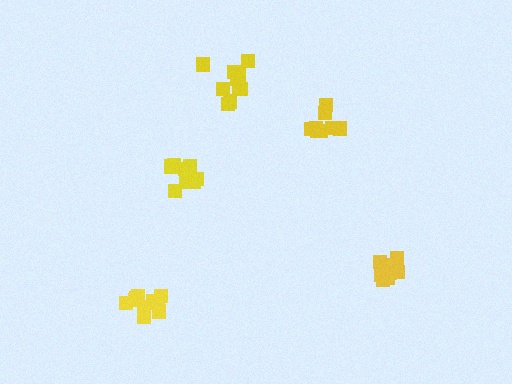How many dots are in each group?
Group 1: 10 dots, Group 2: 10 dots, Group 3: 9 dots, Group 4: 10 dots, Group 5: 11 dots (50 total).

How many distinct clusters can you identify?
There are 5 distinct clusters.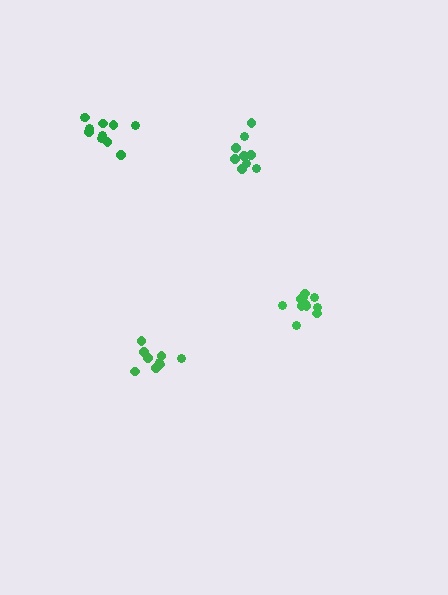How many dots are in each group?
Group 1: 11 dots, Group 2: 9 dots, Group 3: 9 dots, Group 4: 11 dots (40 total).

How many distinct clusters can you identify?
There are 4 distinct clusters.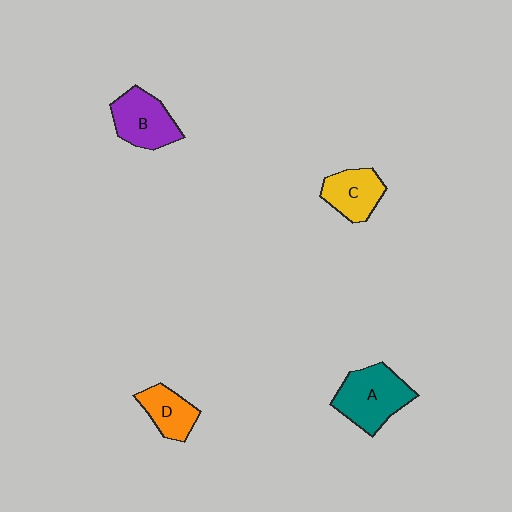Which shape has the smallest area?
Shape D (orange).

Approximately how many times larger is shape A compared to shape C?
Approximately 1.4 times.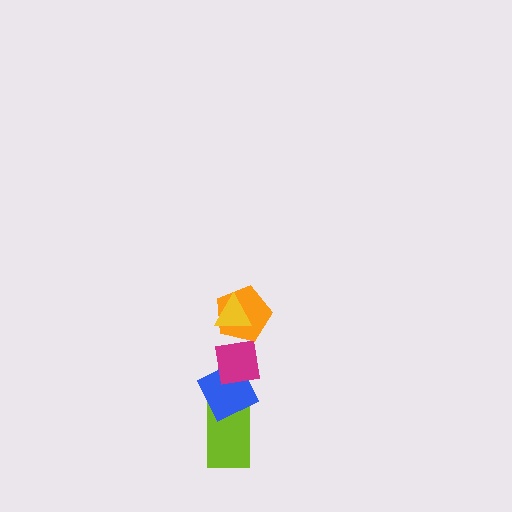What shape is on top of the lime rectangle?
The blue diamond is on top of the lime rectangle.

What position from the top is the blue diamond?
The blue diamond is 4th from the top.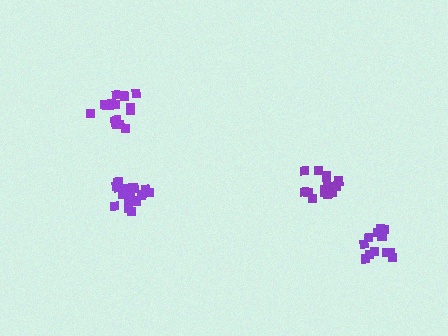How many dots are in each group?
Group 1: 15 dots, Group 2: 16 dots, Group 3: 12 dots, Group 4: 13 dots (56 total).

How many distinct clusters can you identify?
There are 4 distinct clusters.